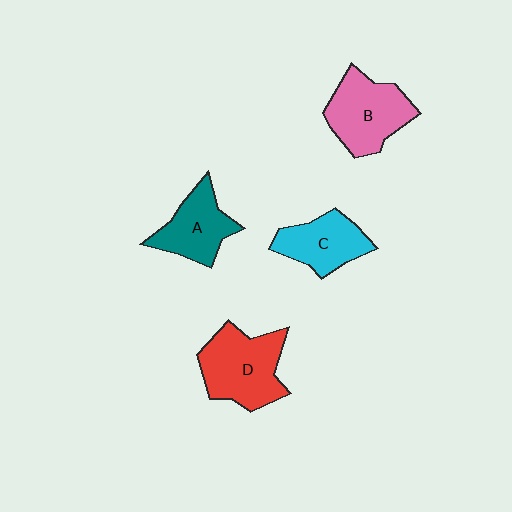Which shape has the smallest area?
Shape C (cyan).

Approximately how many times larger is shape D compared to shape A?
Approximately 1.3 times.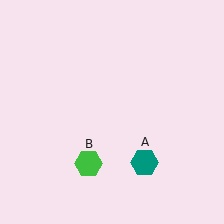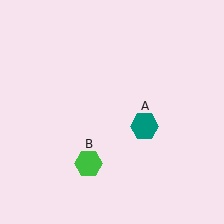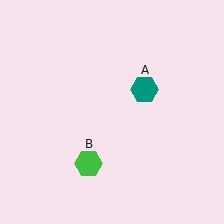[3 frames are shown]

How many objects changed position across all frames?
1 object changed position: teal hexagon (object A).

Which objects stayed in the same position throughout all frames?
Green hexagon (object B) remained stationary.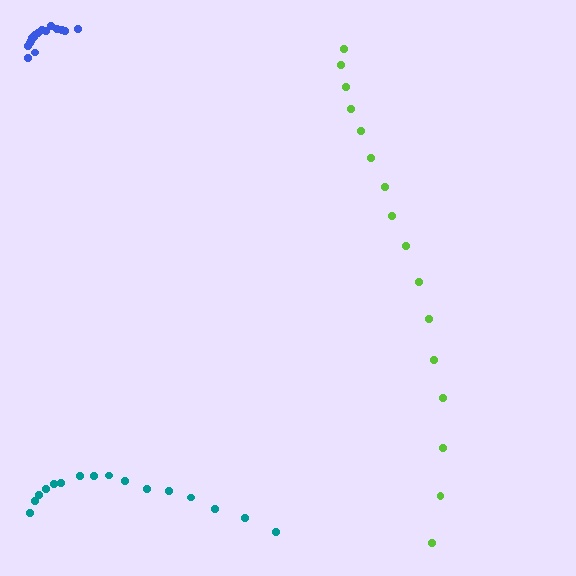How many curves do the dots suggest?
There are 3 distinct paths.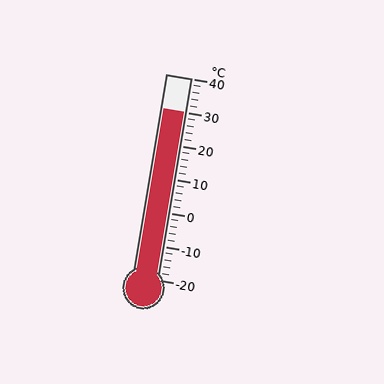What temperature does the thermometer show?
The thermometer shows approximately 30°C.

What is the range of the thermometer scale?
The thermometer scale ranges from -20°C to 40°C.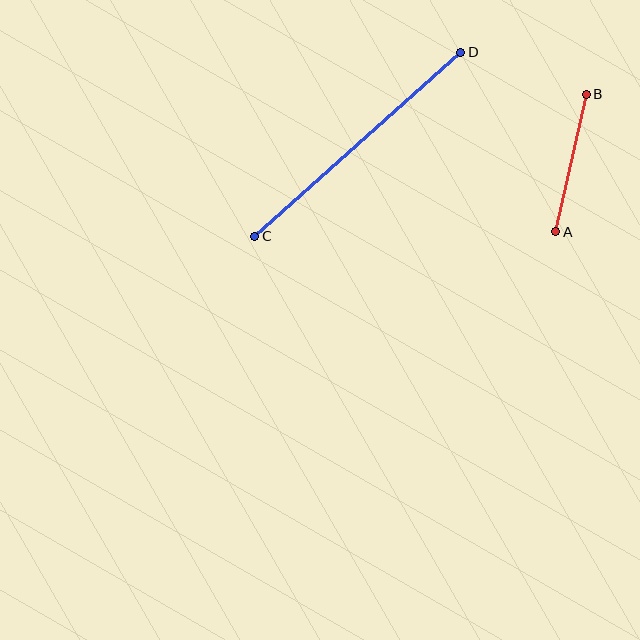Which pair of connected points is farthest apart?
Points C and D are farthest apart.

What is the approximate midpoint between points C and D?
The midpoint is at approximately (358, 144) pixels.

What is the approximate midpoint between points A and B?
The midpoint is at approximately (571, 163) pixels.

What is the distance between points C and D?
The distance is approximately 276 pixels.